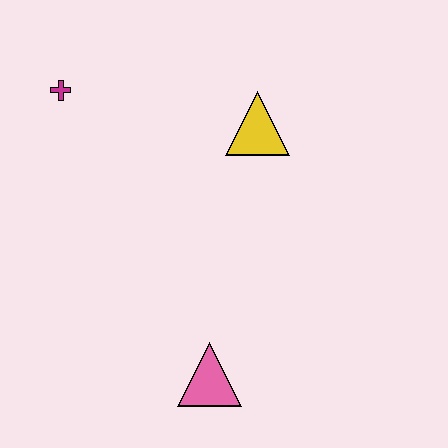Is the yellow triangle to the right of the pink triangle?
Yes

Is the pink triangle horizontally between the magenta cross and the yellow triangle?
Yes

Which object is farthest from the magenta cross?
The pink triangle is farthest from the magenta cross.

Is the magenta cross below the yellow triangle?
No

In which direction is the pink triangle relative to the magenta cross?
The pink triangle is below the magenta cross.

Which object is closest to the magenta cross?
The yellow triangle is closest to the magenta cross.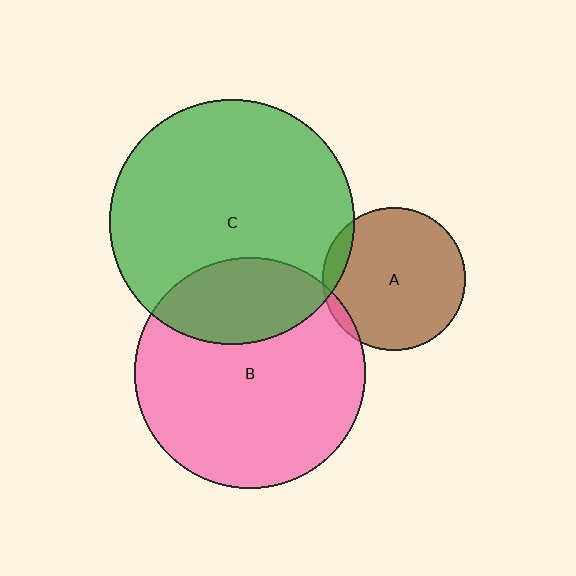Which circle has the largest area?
Circle C (green).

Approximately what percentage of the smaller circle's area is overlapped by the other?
Approximately 25%.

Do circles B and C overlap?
Yes.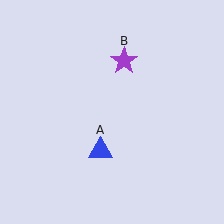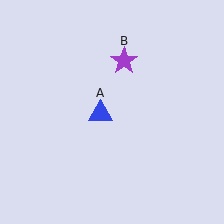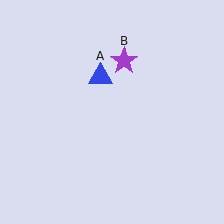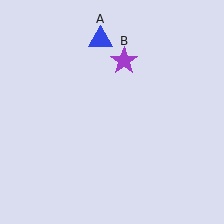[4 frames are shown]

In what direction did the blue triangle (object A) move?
The blue triangle (object A) moved up.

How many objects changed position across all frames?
1 object changed position: blue triangle (object A).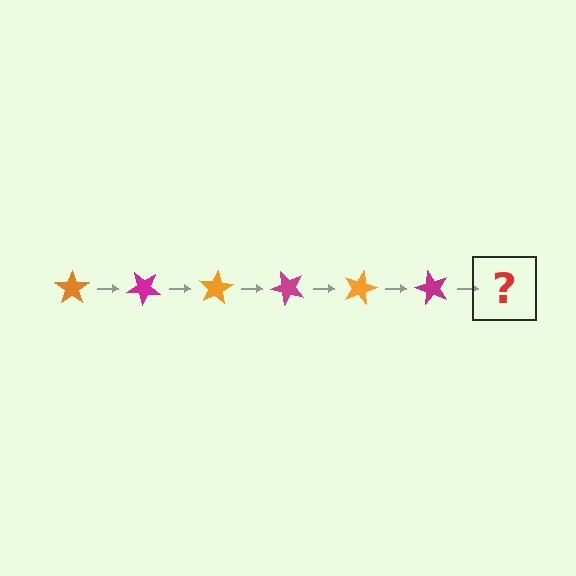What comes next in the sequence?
The next element should be an orange star, rotated 240 degrees from the start.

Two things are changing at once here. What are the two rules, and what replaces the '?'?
The two rules are that it rotates 40 degrees each step and the color cycles through orange and magenta. The '?' should be an orange star, rotated 240 degrees from the start.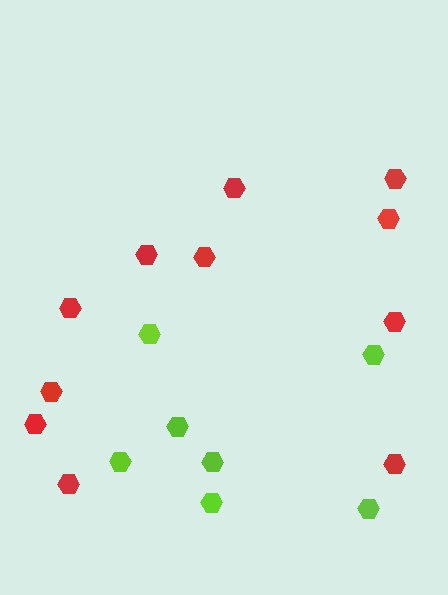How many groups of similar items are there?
There are 2 groups: one group of lime hexagons (7) and one group of red hexagons (11).